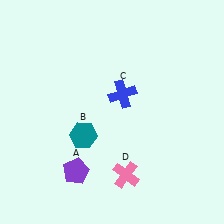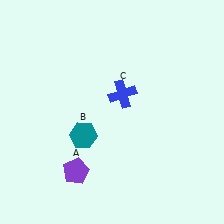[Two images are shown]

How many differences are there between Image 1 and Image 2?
There is 1 difference between the two images.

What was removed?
The pink cross (D) was removed in Image 2.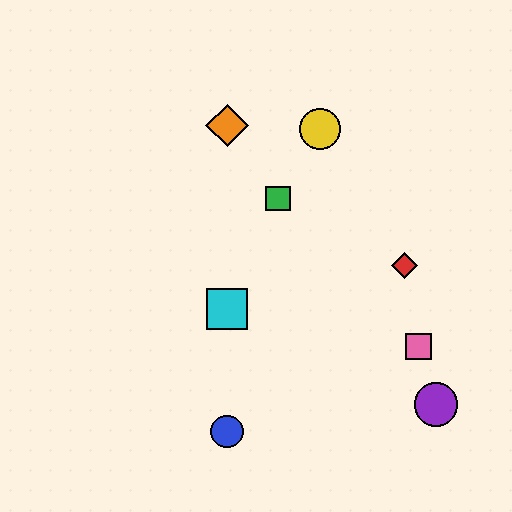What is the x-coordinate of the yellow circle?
The yellow circle is at x≈320.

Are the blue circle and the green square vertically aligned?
No, the blue circle is at x≈227 and the green square is at x≈278.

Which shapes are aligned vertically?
The blue circle, the orange diamond, the cyan square are aligned vertically.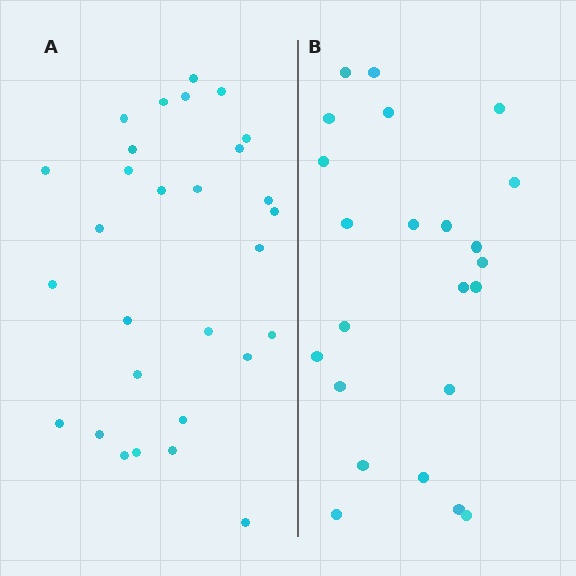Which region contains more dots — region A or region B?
Region A (the left region) has more dots.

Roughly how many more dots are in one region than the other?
Region A has about 6 more dots than region B.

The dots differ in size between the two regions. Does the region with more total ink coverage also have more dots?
No. Region B has more total ink coverage because its dots are larger, but region A actually contains more individual dots. Total area can be misleading — the number of items is what matters here.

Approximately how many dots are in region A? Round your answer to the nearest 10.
About 30 dots. (The exact count is 29, which rounds to 30.)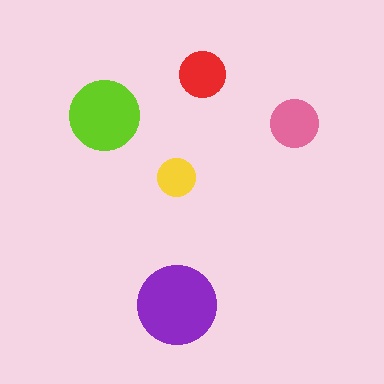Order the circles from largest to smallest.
the purple one, the lime one, the pink one, the red one, the yellow one.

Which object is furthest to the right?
The pink circle is rightmost.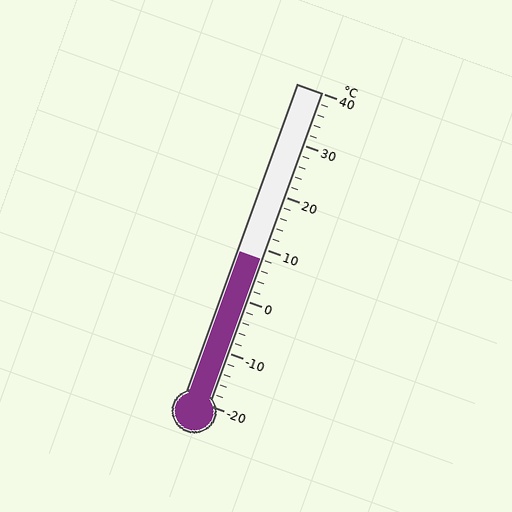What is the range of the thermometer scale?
The thermometer scale ranges from -20°C to 40°C.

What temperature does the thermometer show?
The thermometer shows approximately 8°C.